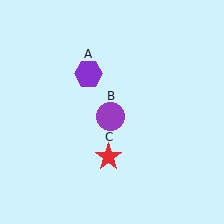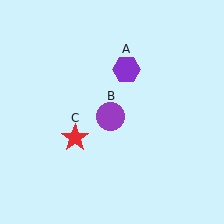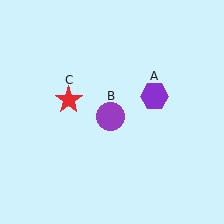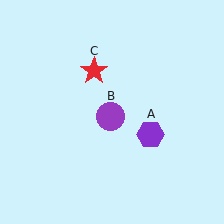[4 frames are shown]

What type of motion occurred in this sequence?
The purple hexagon (object A), red star (object C) rotated clockwise around the center of the scene.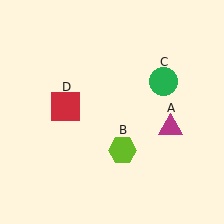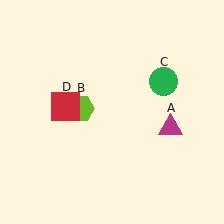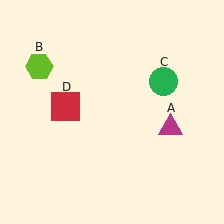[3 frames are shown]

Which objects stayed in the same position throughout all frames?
Magenta triangle (object A) and green circle (object C) and red square (object D) remained stationary.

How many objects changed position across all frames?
1 object changed position: lime hexagon (object B).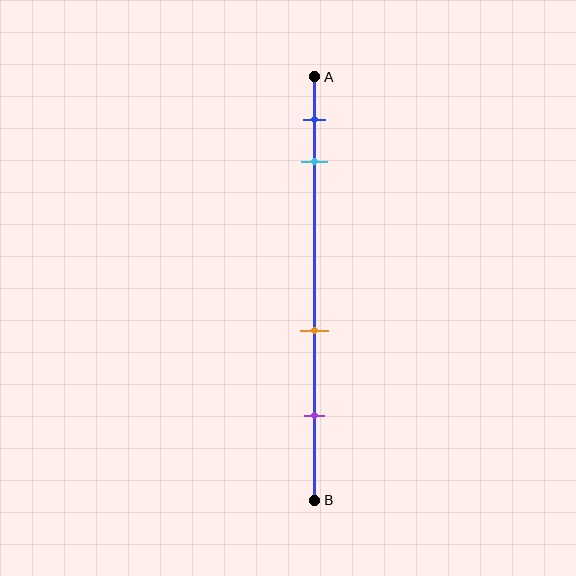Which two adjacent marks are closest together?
The blue and cyan marks are the closest adjacent pair.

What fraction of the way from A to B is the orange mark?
The orange mark is approximately 60% (0.6) of the way from A to B.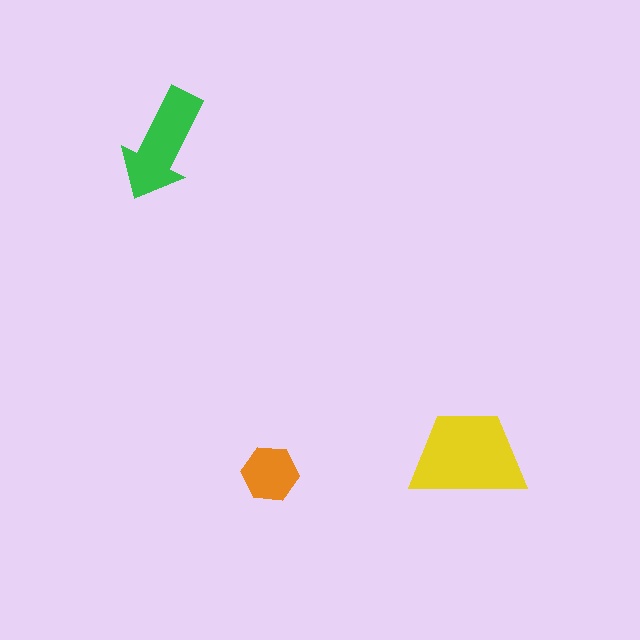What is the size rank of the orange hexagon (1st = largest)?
3rd.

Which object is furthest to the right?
The yellow trapezoid is rightmost.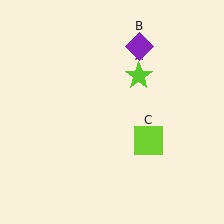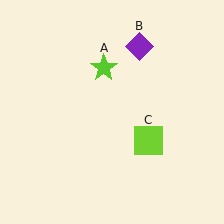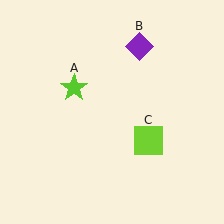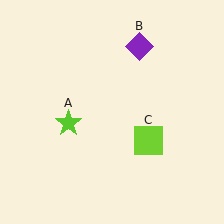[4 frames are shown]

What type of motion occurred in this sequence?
The lime star (object A) rotated counterclockwise around the center of the scene.